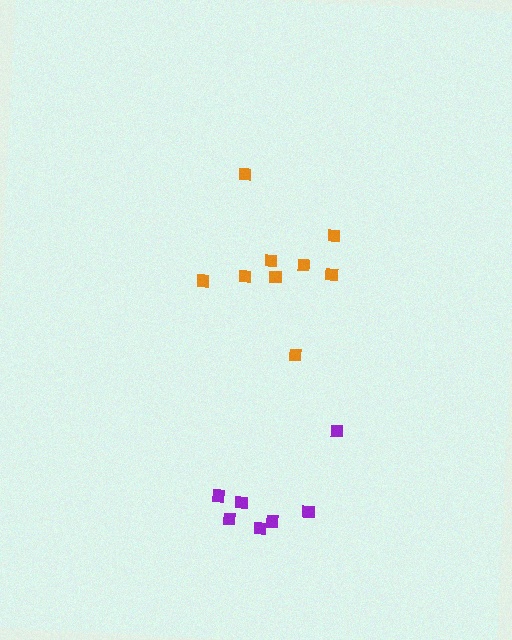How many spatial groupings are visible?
There are 2 spatial groupings.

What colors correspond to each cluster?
The clusters are colored: orange, purple.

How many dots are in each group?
Group 1: 9 dots, Group 2: 7 dots (16 total).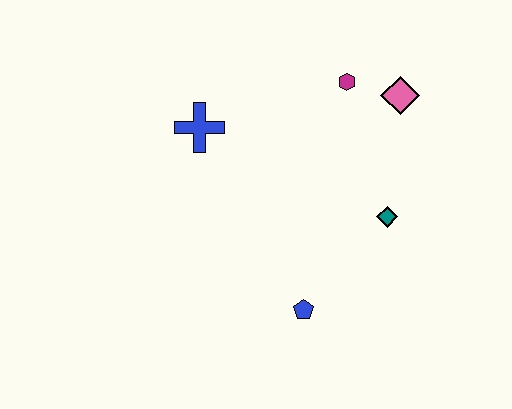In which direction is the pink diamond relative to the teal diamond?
The pink diamond is above the teal diamond.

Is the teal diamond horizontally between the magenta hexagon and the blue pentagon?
No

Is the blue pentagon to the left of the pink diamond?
Yes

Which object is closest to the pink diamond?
The magenta hexagon is closest to the pink diamond.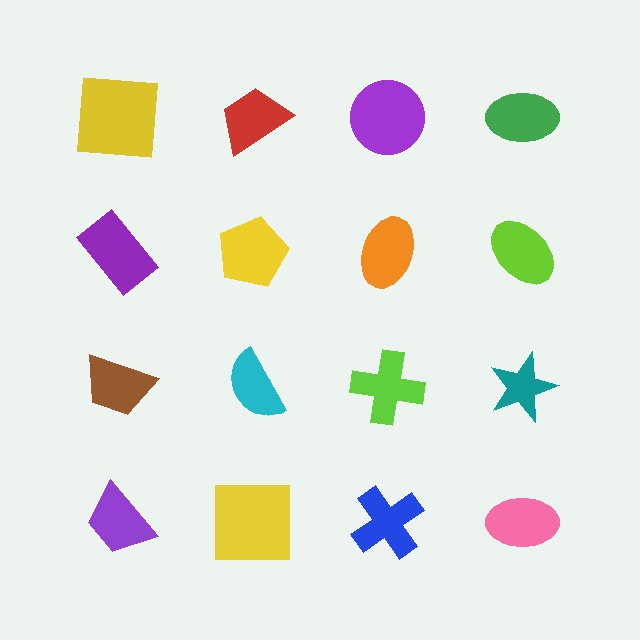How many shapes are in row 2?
4 shapes.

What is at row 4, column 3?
A blue cross.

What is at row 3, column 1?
A brown trapezoid.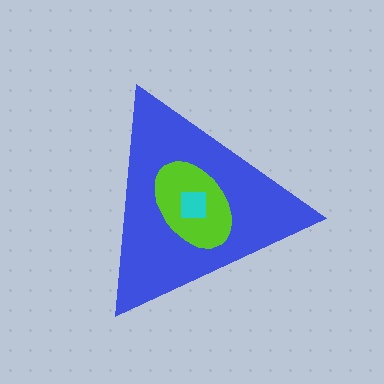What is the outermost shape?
The blue triangle.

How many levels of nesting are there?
3.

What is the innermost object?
The cyan square.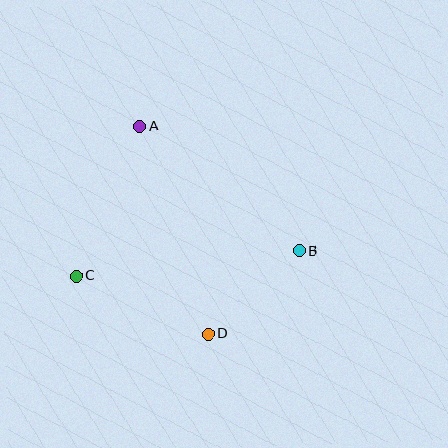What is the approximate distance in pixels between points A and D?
The distance between A and D is approximately 219 pixels.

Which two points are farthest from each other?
Points B and C are farthest from each other.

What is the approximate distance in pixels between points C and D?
The distance between C and D is approximately 144 pixels.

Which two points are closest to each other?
Points B and D are closest to each other.